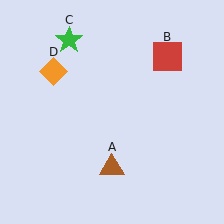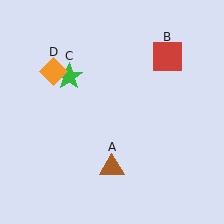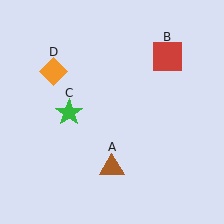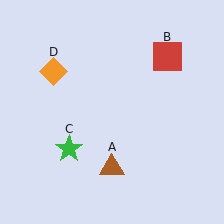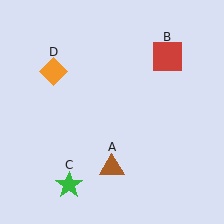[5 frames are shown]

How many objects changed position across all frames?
1 object changed position: green star (object C).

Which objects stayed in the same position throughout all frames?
Brown triangle (object A) and red square (object B) and orange diamond (object D) remained stationary.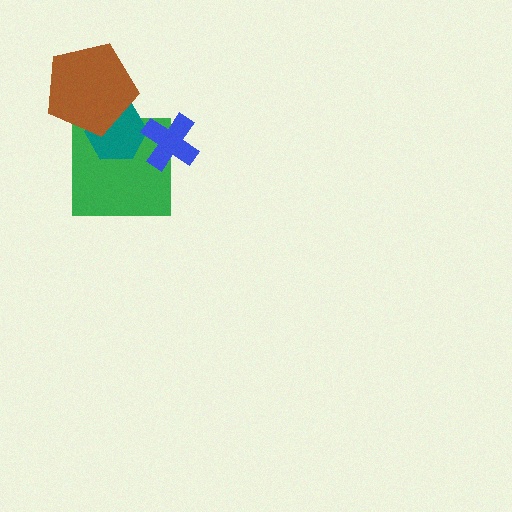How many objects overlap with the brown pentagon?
2 objects overlap with the brown pentagon.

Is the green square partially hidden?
Yes, it is partially covered by another shape.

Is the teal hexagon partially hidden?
Yes, it is partially covered by another shape.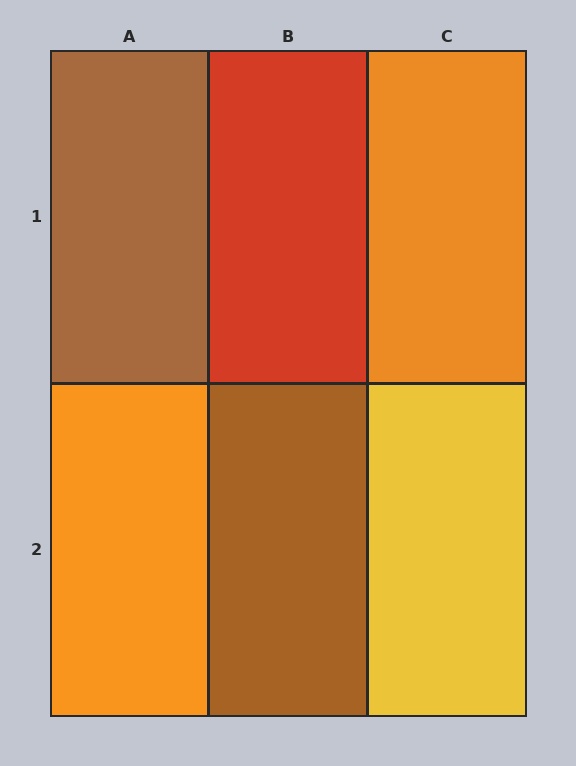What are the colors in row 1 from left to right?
Brown, red, orange.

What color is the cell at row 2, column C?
Yellow.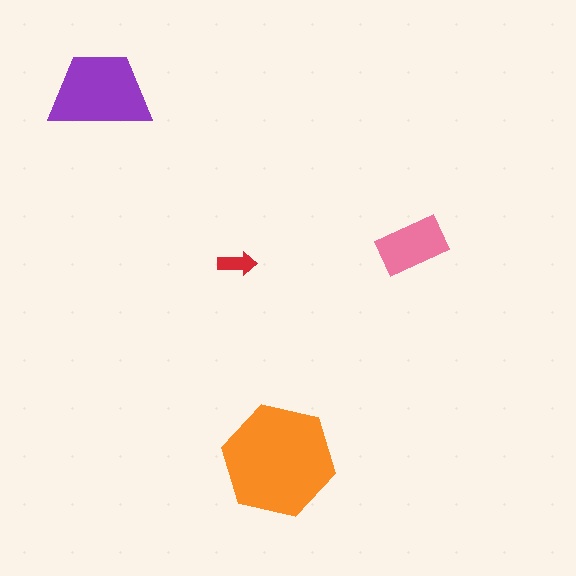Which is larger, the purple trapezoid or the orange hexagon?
The orange hexagon.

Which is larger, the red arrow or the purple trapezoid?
The purple trapezoid.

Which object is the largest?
The orange hexagon.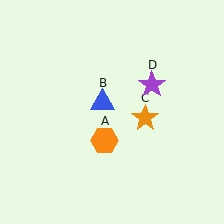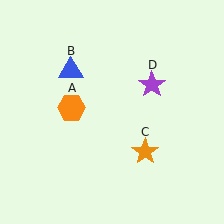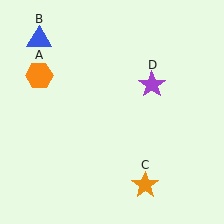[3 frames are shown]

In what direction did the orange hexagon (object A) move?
The orange hexagon (object A) moved up and to the left.